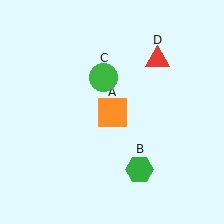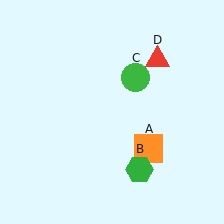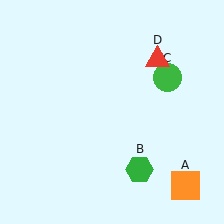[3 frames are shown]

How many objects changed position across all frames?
2 objects changed position: orange square (object A), green circle (object C).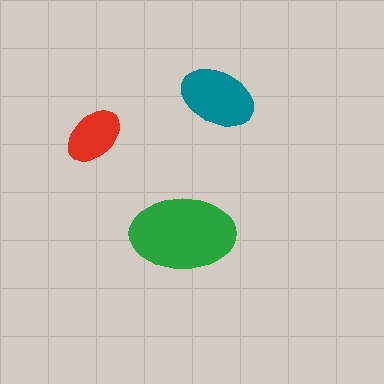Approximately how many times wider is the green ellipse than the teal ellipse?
About 1.5 times wider.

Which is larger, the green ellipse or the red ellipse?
The green one.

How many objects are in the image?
There are 3 objects in the image.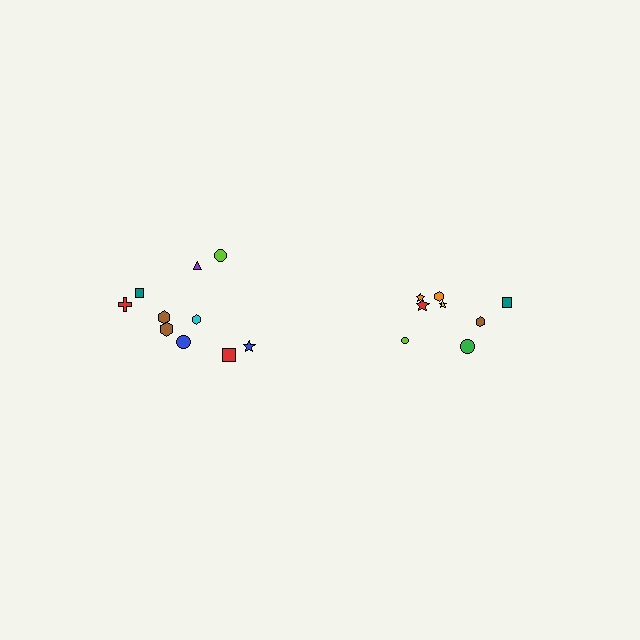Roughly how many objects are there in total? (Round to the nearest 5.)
Roughly 20 objects in total.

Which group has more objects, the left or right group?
The left group.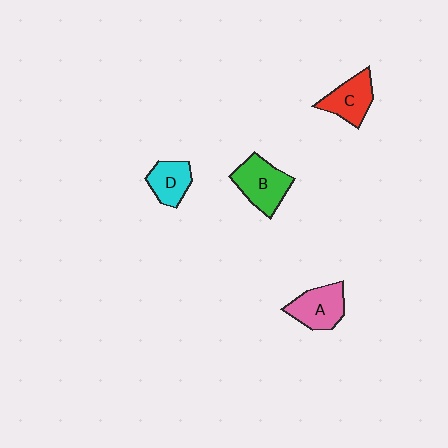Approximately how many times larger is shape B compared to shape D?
Approximately 1.4 times.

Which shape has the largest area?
Shape B (green).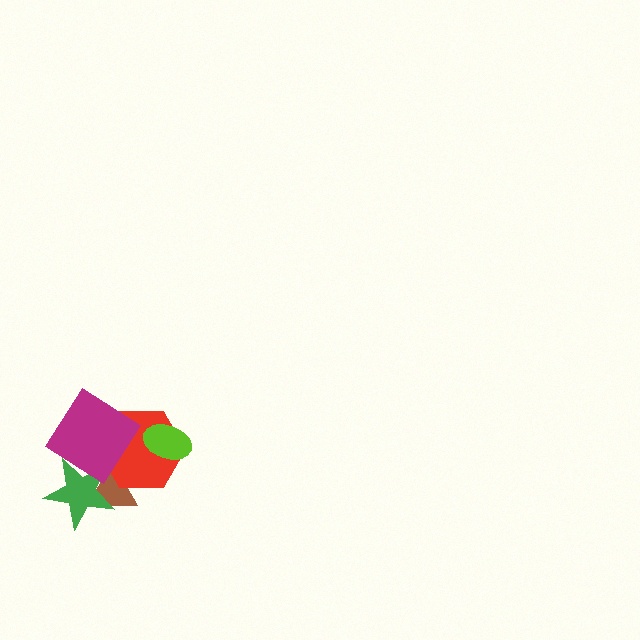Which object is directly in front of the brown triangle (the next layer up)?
The green star is directly in front of the brown triangle.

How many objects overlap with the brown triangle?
3 objects overlap with the brown triangle.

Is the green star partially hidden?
Yes, it is partially covered by another shape.